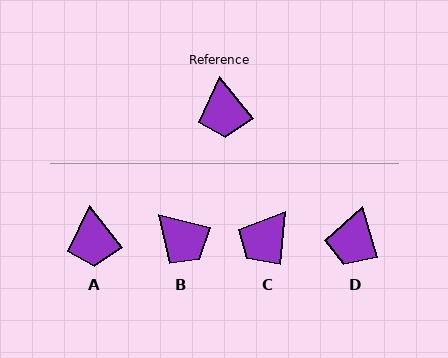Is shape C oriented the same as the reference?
No, it is off by about 45 degrees.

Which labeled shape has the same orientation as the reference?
A.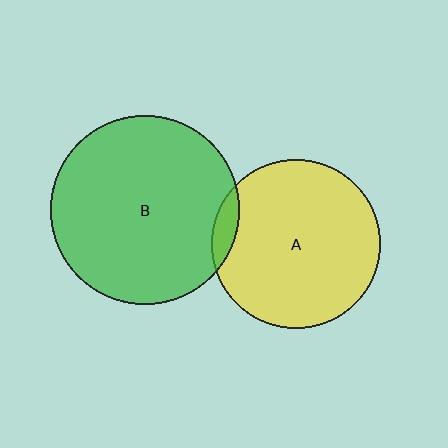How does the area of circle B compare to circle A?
Approximately 1.3 times.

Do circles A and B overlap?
Yes.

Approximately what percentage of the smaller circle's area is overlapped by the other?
Approximately 5%.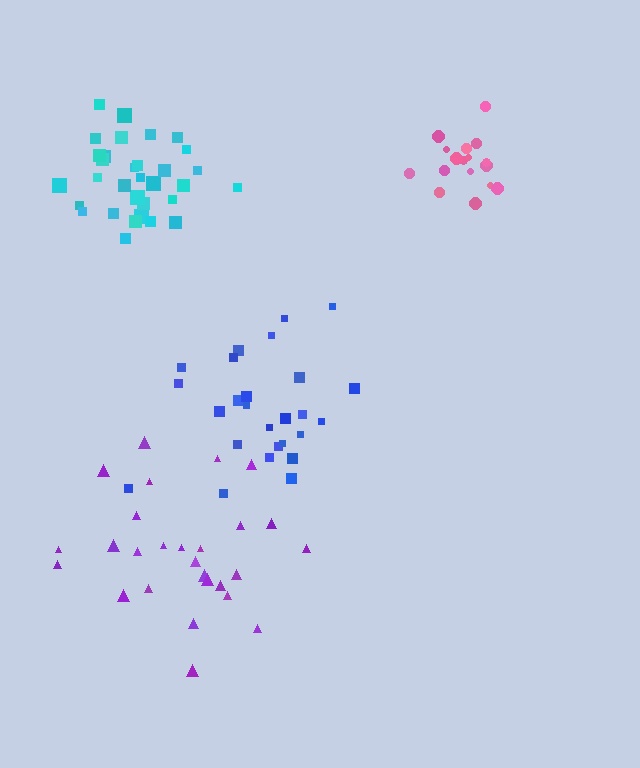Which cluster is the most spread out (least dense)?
Purple.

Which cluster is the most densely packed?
Pink.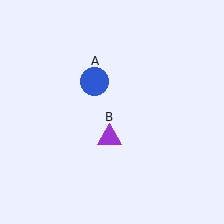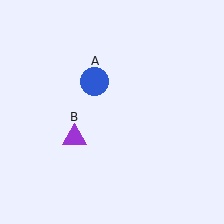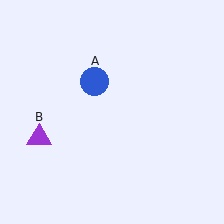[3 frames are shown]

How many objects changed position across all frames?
1 object changed position: purple triangle (object B).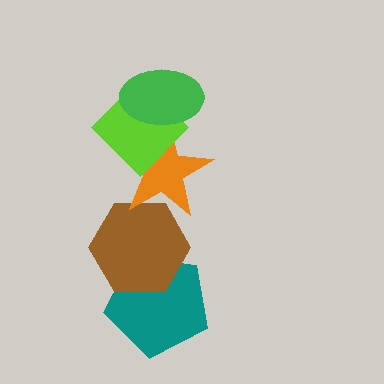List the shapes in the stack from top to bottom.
From top to bottom: the green ellipse, the lime diamond, the orange star, the brown hexagon, the teal pentagon.